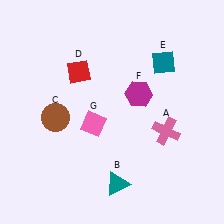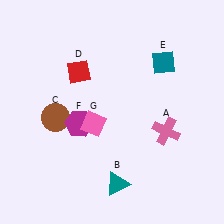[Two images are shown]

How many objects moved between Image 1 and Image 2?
1 object moved between the two images.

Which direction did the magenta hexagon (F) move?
The magenta hexagon (F) moved left.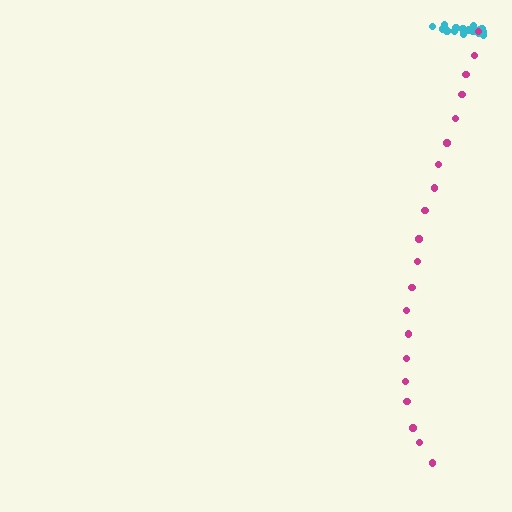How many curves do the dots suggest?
There are 2 distinct paths.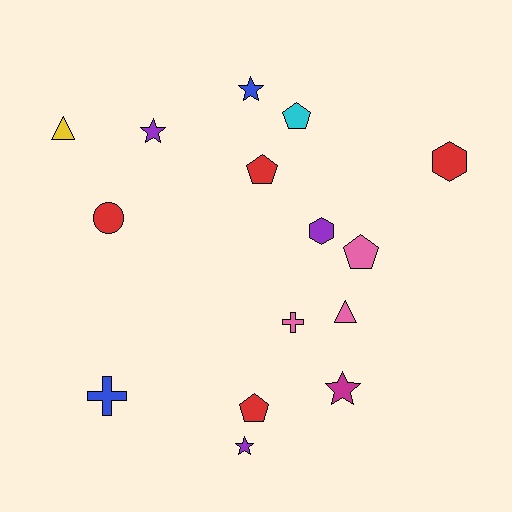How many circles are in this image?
There is 1 circle.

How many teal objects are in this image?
There are no teal objects.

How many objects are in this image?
There are 15 objects.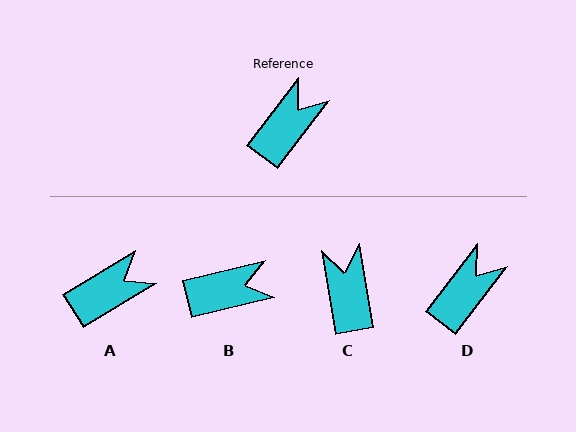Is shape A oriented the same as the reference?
No, it is off by about 21 degrees.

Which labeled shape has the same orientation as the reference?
D.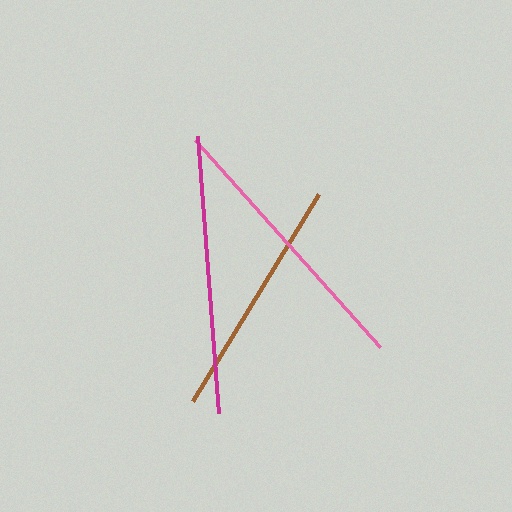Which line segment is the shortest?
The brown line is the shortest at approximately 242 pixels.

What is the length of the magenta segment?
The magenta segment is approximately 278 pixels long.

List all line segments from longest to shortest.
From longest to shortest: magenta, pink, brown.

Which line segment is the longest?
The magenta line is the longest at approximately 278 pixels.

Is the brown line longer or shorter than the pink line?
The pink line is longer than the brown line.